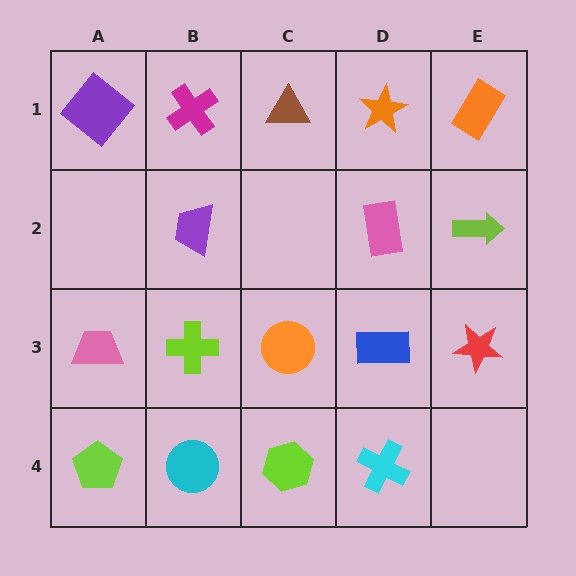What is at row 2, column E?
A lime arrow.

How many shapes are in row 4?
4 shapes.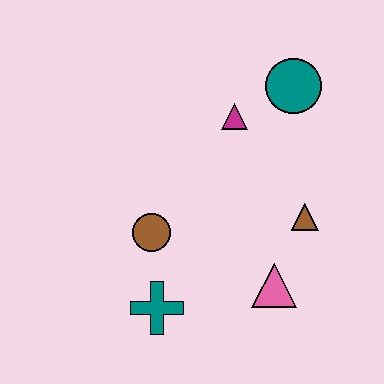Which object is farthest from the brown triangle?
The teal cross is farthest from the brown triangle.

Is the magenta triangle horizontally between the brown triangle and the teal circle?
No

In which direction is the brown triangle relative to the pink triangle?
The brown triangle is above the pink triangle.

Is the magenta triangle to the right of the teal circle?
No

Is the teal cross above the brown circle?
No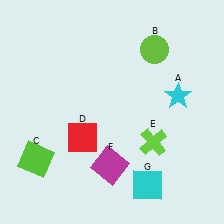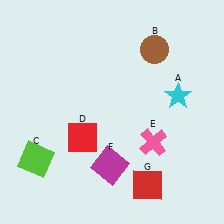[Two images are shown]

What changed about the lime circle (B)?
In Image 1, B is lime. In Image 2, it changed to brown.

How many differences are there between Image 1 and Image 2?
There are 3 differences between the two images.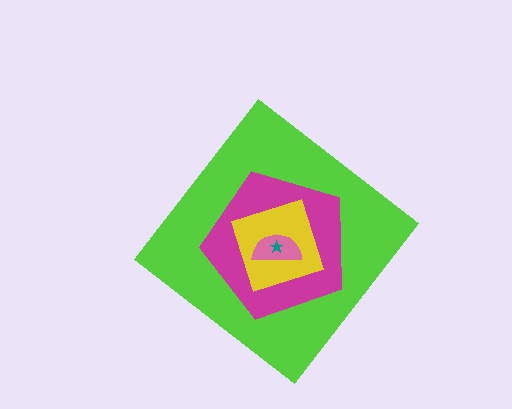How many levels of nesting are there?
5.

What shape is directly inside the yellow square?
The pink semicircle.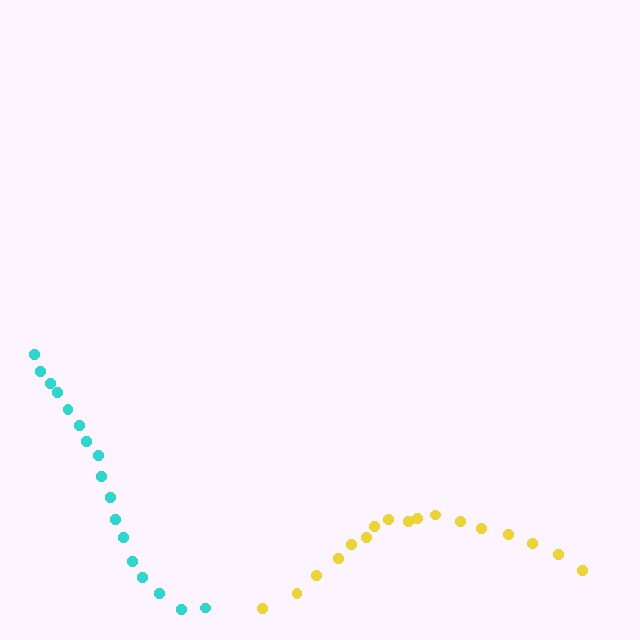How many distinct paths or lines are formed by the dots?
There are 2 distinct paths.